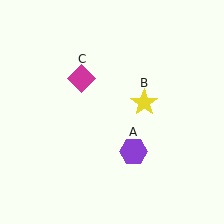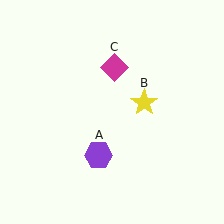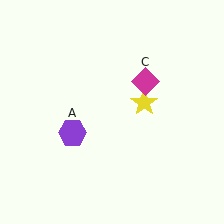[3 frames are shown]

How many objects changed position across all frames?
2 objects changed position: purple hexagon (object A), magenta diamond (object C).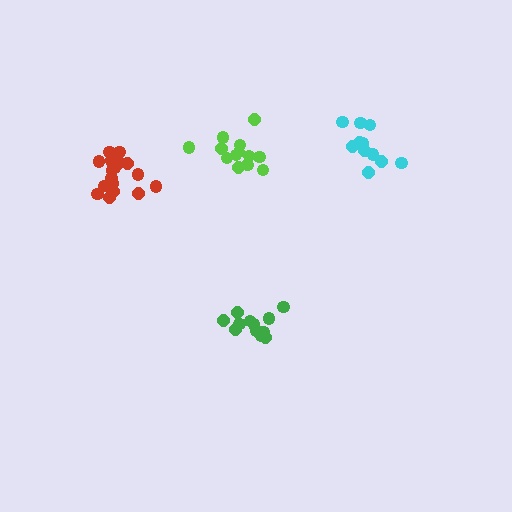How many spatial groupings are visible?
There are 4 spatial groupings.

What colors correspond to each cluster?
The clusters are colored: lime, cyan, red, green.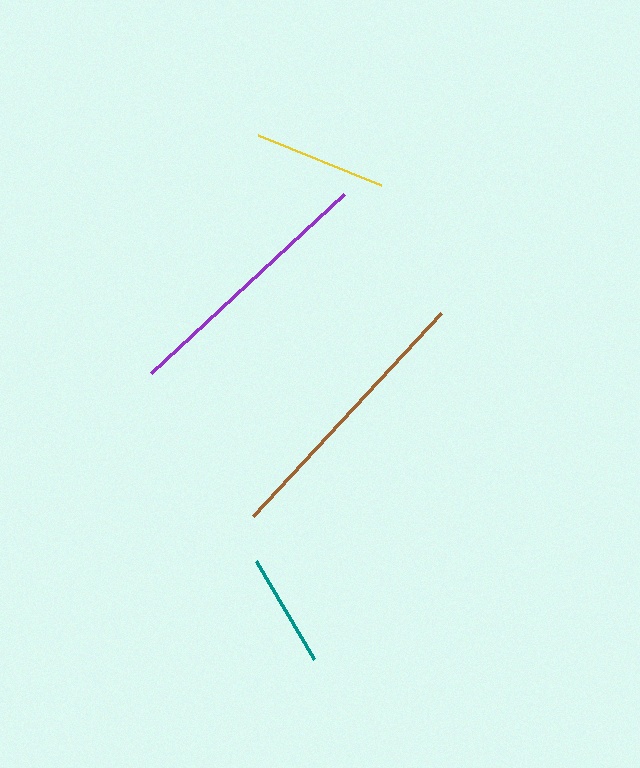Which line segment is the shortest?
The teal line is the shortest at approximately 113 pixels.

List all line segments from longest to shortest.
From longest to shortest: brown, purple, yellow, teal.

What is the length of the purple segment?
The purple segment is approximately 263 pixels long.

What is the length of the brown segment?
The brown segment is approximately 276 pixels long.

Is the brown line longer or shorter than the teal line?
The brown line is longer than the teal line.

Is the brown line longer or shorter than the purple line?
The brown line is longer than the purple line.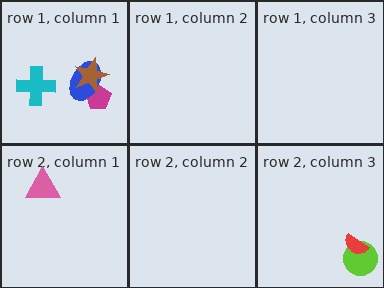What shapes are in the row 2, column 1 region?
The pink triangle.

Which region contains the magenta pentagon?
The row 1, column 1 region.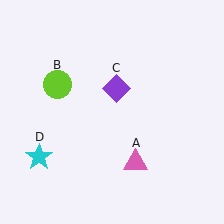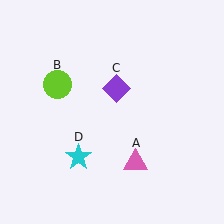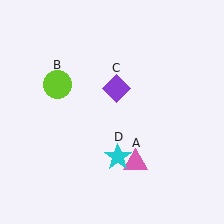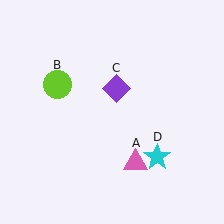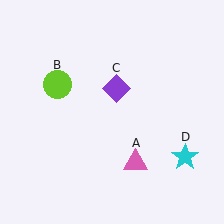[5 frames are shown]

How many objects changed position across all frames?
1 object changed position: cyan star (object D).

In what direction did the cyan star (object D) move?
The cyan star (object D) moved right.